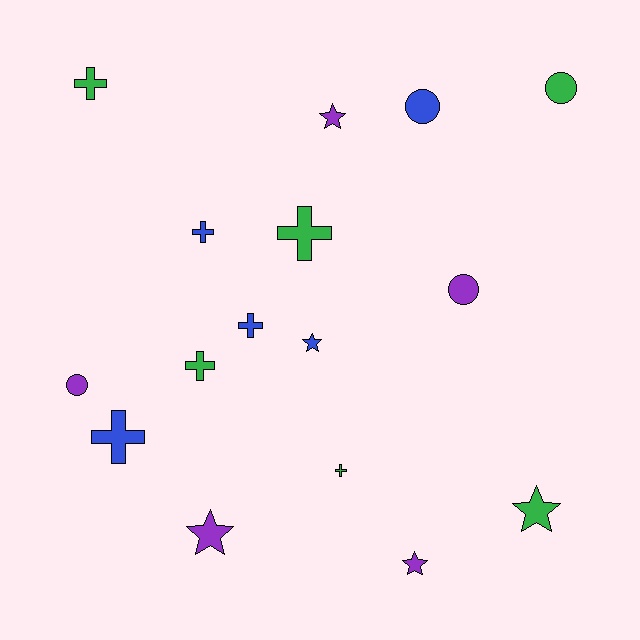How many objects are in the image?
There are 16 objects.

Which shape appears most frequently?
Cross, with 7 objects.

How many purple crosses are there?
There are no purple crosses.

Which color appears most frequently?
Green, with 6 objects.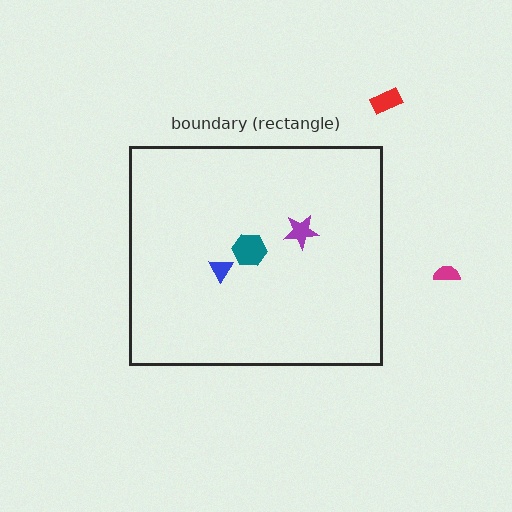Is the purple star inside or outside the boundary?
Inside.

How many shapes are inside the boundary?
3 inside, 2 outside.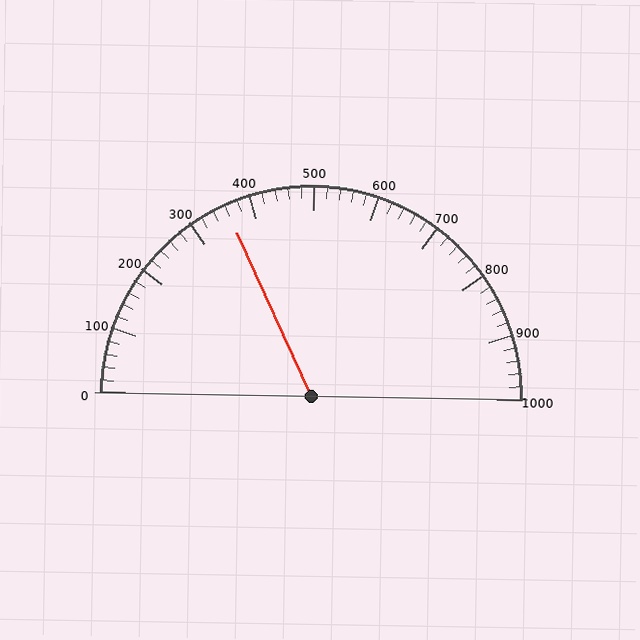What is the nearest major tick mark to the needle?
The nearest major tick mark is 400.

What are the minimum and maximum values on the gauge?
The gauge ranges from 0 to 1000.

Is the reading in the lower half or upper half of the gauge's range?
The reading is in the lower half of the range (0 to 1000).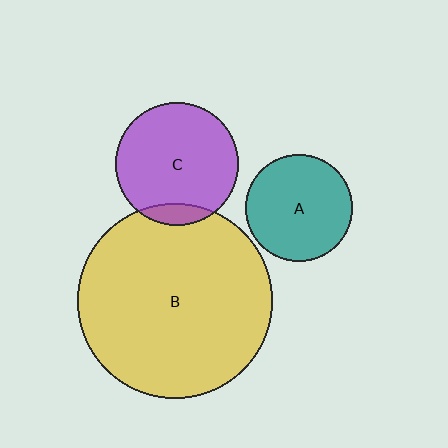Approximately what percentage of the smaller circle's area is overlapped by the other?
Approximately 10%.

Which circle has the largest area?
Circle B (yellow).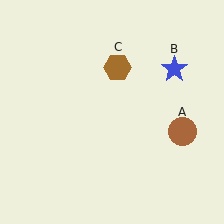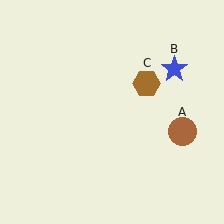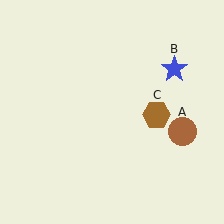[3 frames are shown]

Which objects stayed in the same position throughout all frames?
Brown circle (object A) and blue star (object B) remained stationary.